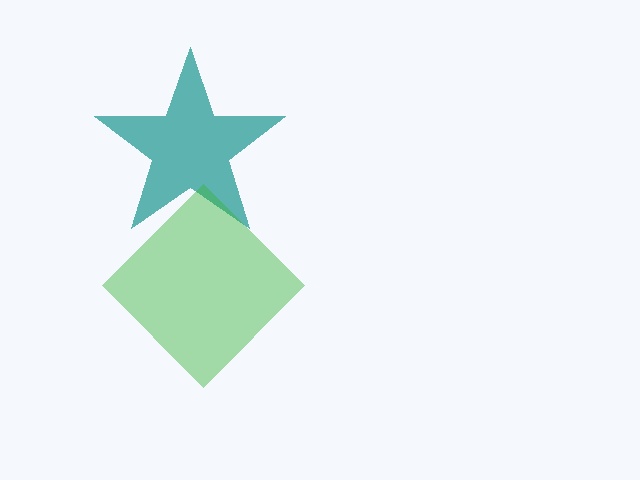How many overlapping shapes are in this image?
There are 2 overlapping shapes in the image.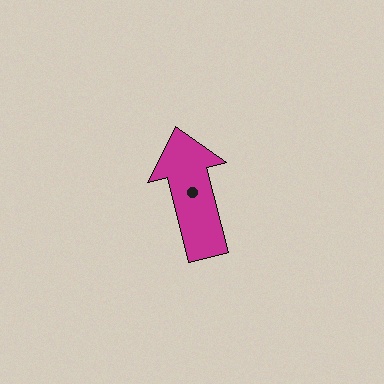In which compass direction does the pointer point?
North.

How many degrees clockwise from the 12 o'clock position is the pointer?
Approximately 346 degrees.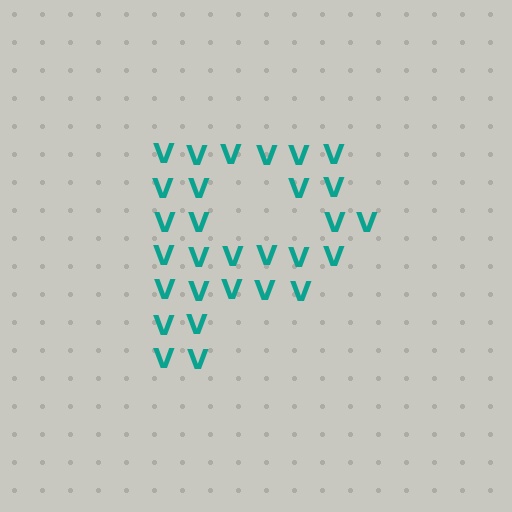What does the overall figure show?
The overall figure shows the letter P.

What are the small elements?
The small elements are letter V's.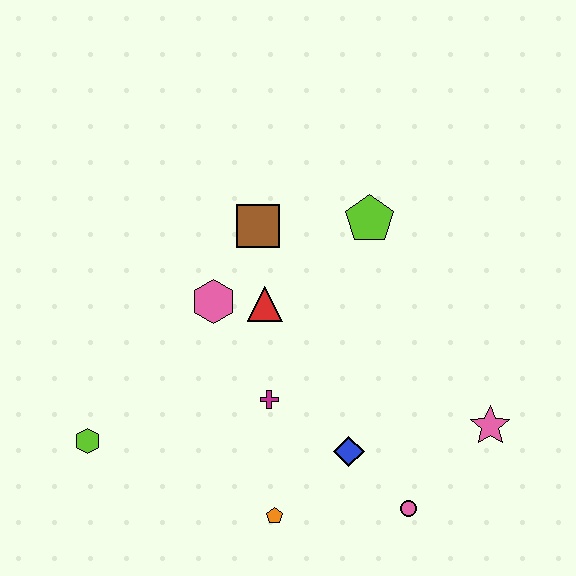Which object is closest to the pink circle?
The blue diamond is closest to the pink circle.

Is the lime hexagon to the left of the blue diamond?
Yes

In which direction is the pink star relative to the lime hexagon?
The pink star is to the right of the lime hexagon.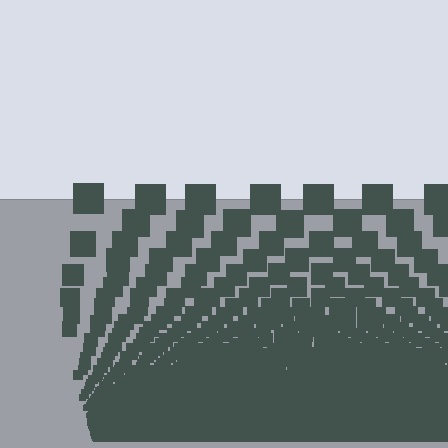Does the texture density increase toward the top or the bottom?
Density increases toward the bottom.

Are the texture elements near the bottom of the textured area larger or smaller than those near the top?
Smaller. The gradient is inverted — elements near the bottom are smaller and denser.